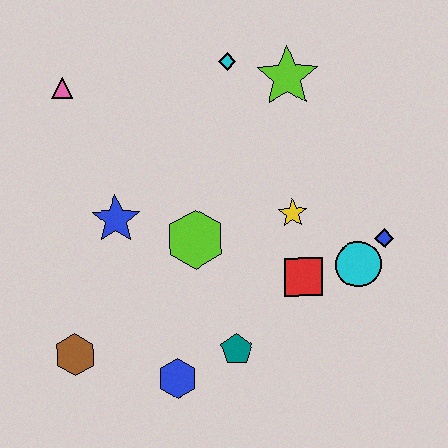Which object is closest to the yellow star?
The red square is closest to the yellow star.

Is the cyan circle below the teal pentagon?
No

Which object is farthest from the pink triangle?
The blue diamond is farthest from the pink triangle.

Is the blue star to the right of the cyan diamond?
No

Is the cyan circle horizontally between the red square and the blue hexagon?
No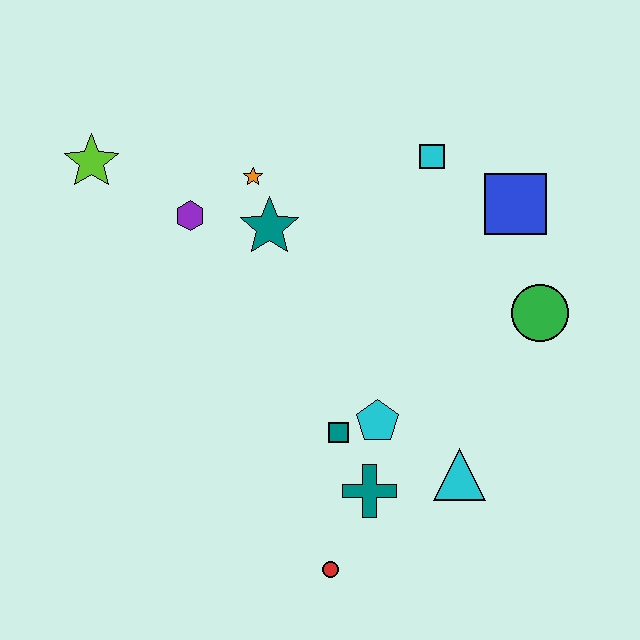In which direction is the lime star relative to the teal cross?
The lime star is above the teal cross.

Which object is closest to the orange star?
The teal star is closest to the orange star.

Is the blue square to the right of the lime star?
Yes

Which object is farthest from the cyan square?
The red circle is farthest from the cyan square.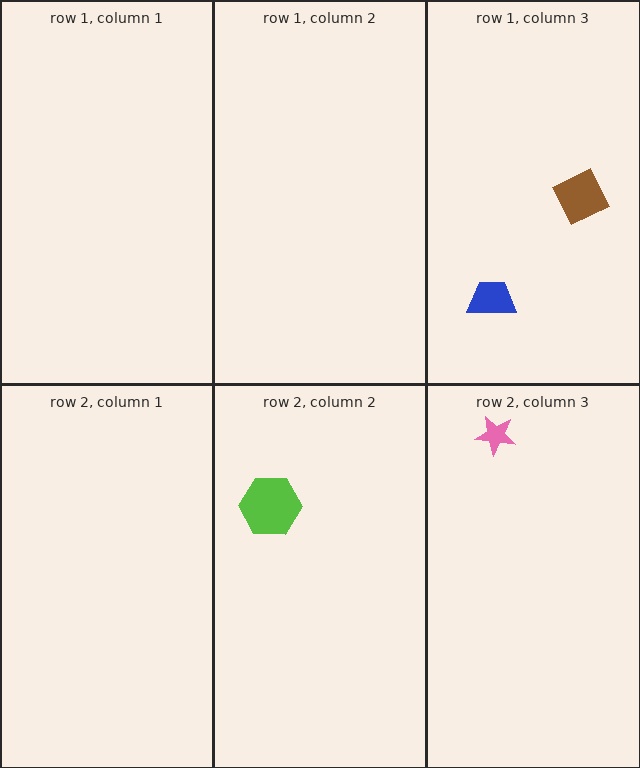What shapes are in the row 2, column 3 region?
The pink star.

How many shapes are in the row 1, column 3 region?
2.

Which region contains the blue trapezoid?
The row 1, column 3 region.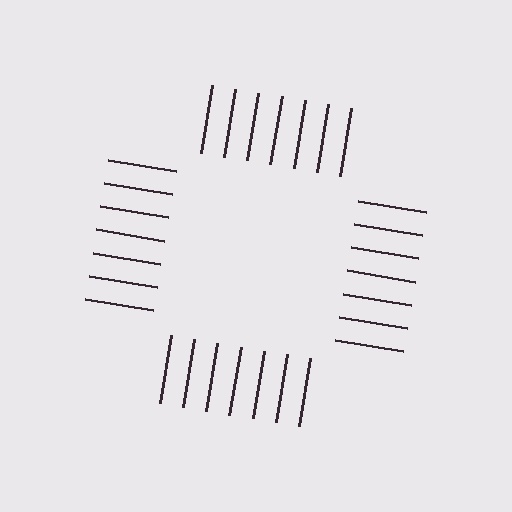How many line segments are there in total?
28 — 7 along each of the 4 edges.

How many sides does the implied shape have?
4 sides — the line-ends trace a square.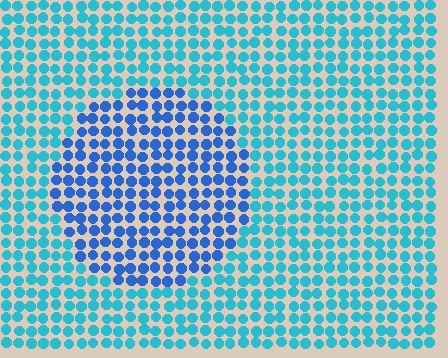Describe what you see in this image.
The image is filled with small cyan elements in a uniform arrangement. A circle-shaped region is visible where the elements are tinted to a slightly different hue, forming a subtle color boundary.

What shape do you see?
I see a circle.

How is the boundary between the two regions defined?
The boundary is defined purely by a slight shift in hue (about 32 degrees). Spacing, size, and orientation are identical on both sides.